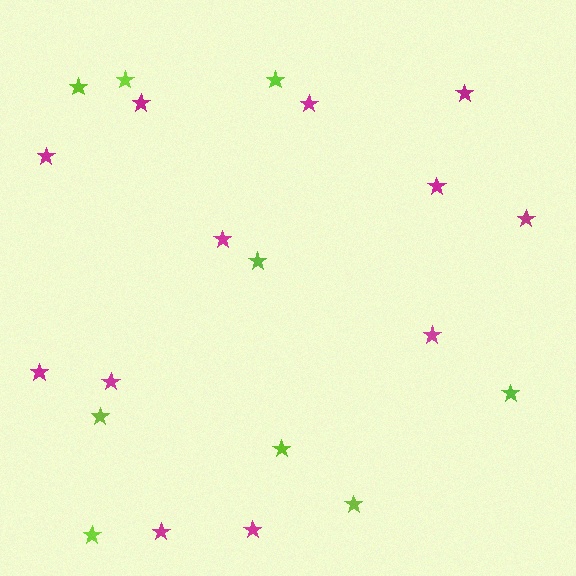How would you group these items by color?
There are 2 groups: one group of magenta stars (12) and one group of lime stars (9).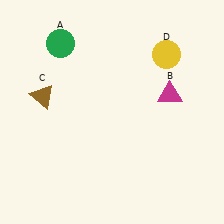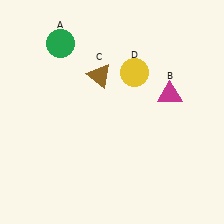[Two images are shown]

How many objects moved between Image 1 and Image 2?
2 objects moved between the two images.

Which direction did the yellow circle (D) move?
The yellow circle (D) moved left.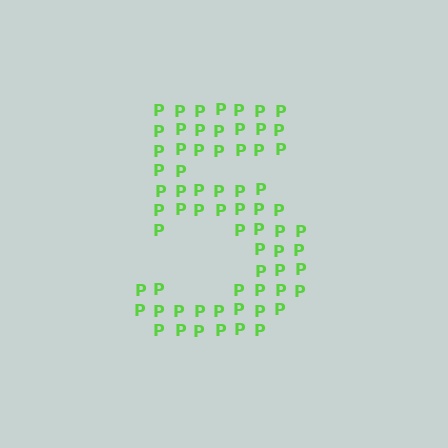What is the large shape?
The large shape is the digit 5.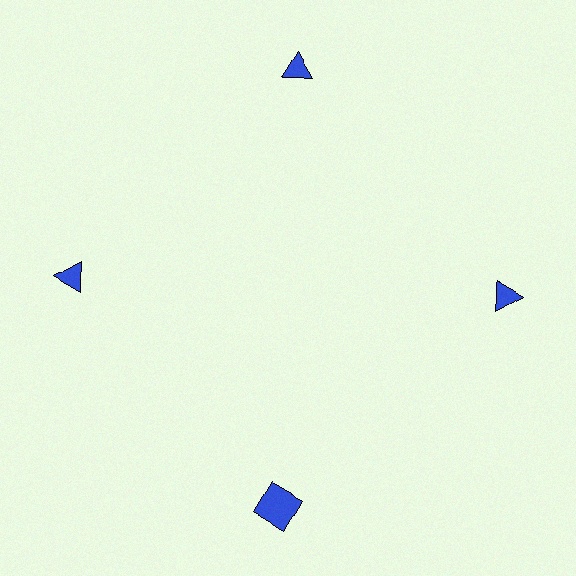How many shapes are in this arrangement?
There are 4 shapes arranged in a ring pattern.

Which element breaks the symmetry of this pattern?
The blue square at roughly the 6 o'clock position breaks the symmetry. All other shapes are blue triangles.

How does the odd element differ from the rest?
It has a different shape: square instead of triangle.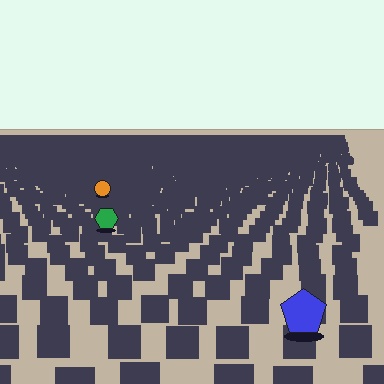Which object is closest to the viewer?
The blue pentagon is closest. The texture marks near it are larger and more spread out.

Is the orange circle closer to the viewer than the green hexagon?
No. The green hexagon is closer — you can tell from the texture gradient: the ground texture is coarser near it.